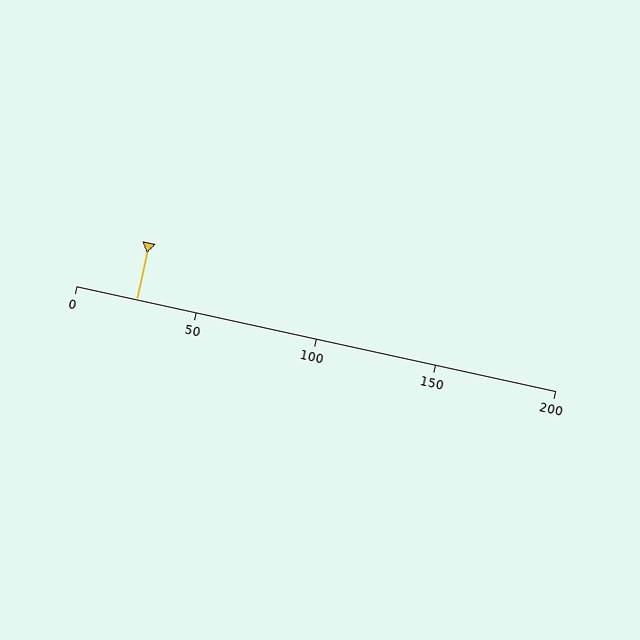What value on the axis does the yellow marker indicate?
The marker indicates approximately 25.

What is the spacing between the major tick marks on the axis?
The major ticks are spaced 50 apart.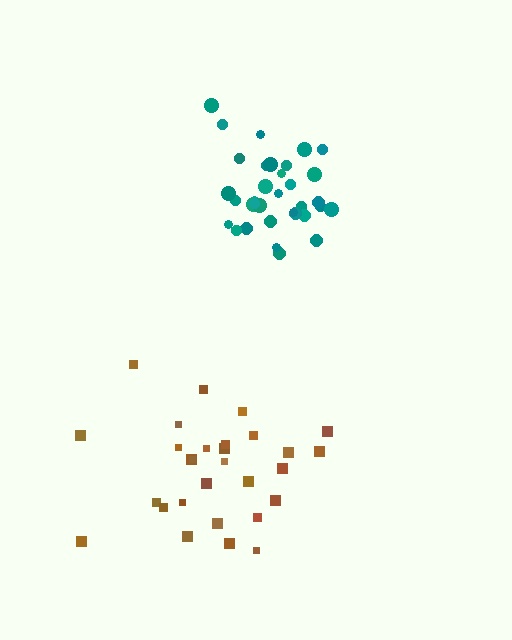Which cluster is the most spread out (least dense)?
Brown.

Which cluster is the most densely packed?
Teal.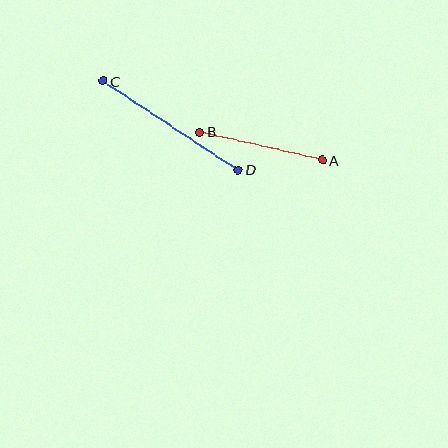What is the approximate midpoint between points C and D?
The midpoint is at approximately (171, 126) pixels.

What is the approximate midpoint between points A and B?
The midpoint is at approximately (261, 146) pixels.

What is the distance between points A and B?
The distance is approximately 125 pixels.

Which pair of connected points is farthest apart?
Points C and D are farthest apart.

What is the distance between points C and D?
The distance is approximately 161 pixels.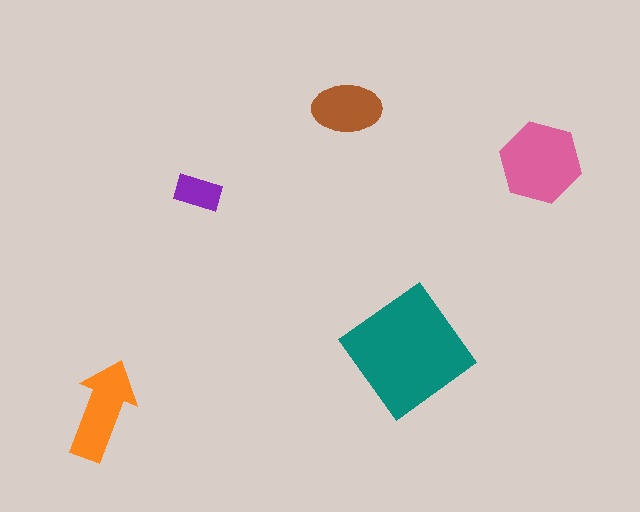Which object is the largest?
The teal diamond.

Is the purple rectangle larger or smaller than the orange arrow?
Smaller.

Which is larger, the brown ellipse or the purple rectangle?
The brown ellipse.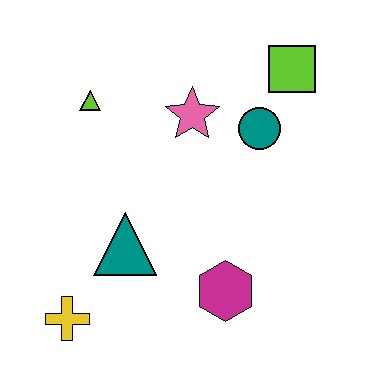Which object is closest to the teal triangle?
The yellow cross is closest to the teal triangle.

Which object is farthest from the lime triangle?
The magenta hexagon is farthest from the lime triangle.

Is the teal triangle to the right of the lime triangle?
Yes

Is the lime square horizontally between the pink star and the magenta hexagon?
No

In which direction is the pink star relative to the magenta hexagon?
The pink star is above the magenta hexagon.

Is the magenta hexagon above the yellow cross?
Yes